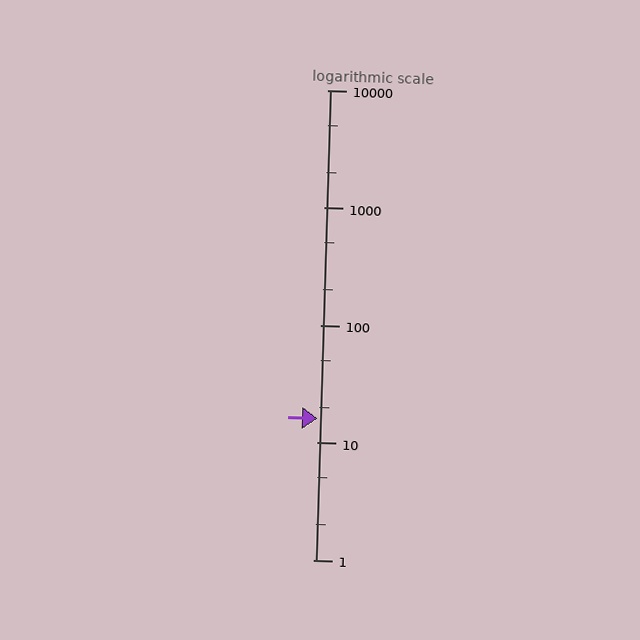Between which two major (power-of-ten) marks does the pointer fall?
The pointer is between 10 and 100.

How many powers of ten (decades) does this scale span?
The scale spans 4 decades, from 1 to 10000.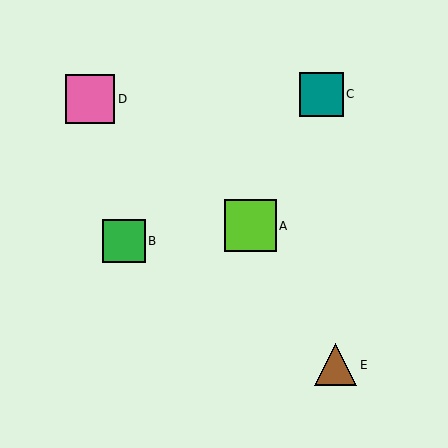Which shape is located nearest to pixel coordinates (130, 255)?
The green square (labeled B) at (124, 241) is nearest to that location.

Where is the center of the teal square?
The center of the teal square is at (321, 94).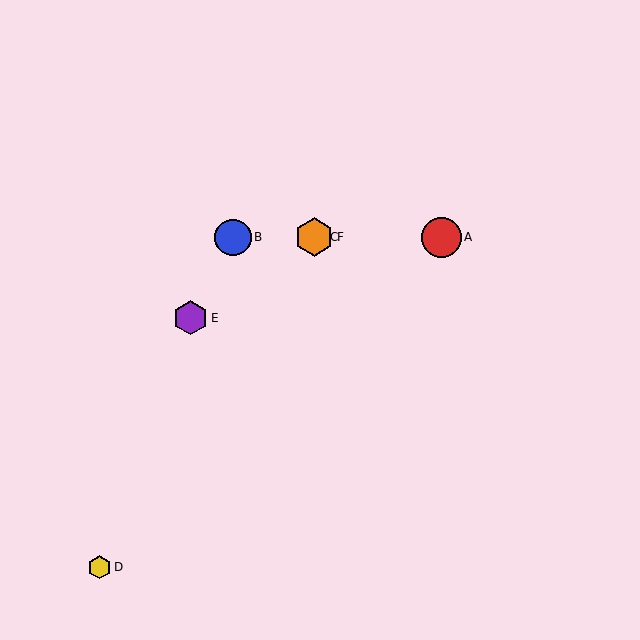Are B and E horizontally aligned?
No, B is at y≈237 and E is at y≈318.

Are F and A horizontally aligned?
Yes, both are at y≈237.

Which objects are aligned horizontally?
Objects A, B, C, F are aligned horizontally.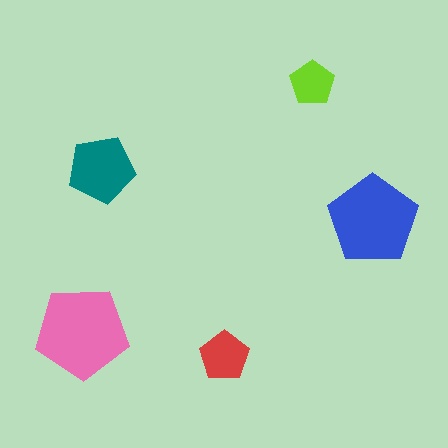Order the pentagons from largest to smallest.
the pink one, the blue one, the teal one, the red one, the lime one.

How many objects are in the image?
There are 5 objects in the image.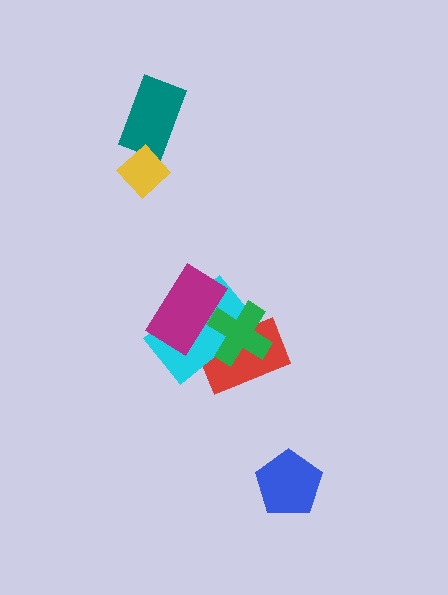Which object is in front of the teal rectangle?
The yellow diamond is in front of the teal rectangle.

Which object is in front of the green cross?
The magenta rectangle is in front of the green cross.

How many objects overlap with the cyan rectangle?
3 objects overlap with the cyan rectangle.